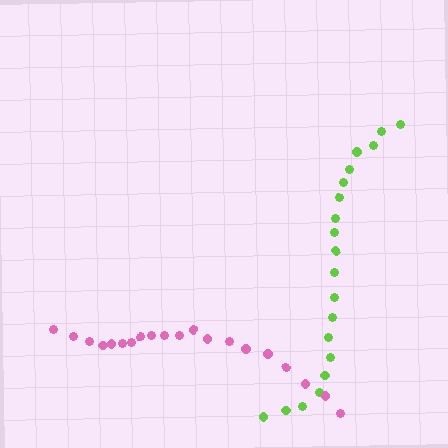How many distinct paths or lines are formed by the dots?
There are 2 distinct paths.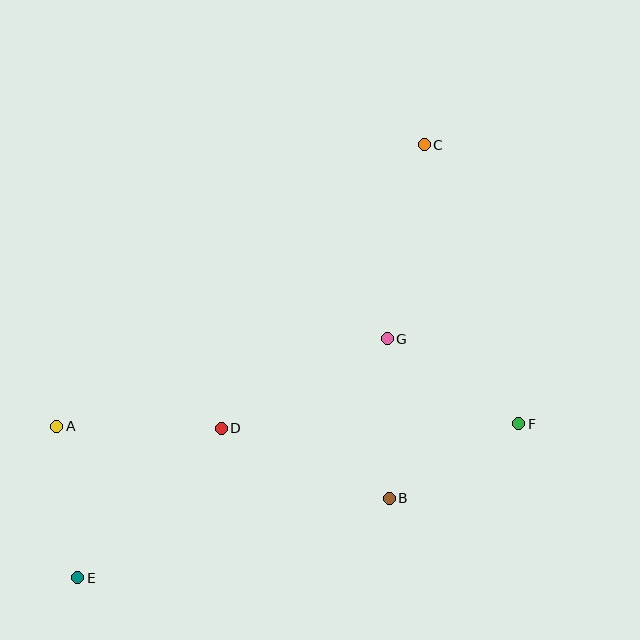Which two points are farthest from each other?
Points C and E are farthest from each other.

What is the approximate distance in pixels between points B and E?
The distance between B and E is approximately 321 pixels.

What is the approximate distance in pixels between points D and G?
The distance between D and G is approximately 189 pixels.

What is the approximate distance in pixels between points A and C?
The distance between A and C is approximately 463 pixels.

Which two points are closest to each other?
Points B and F are closest to each other.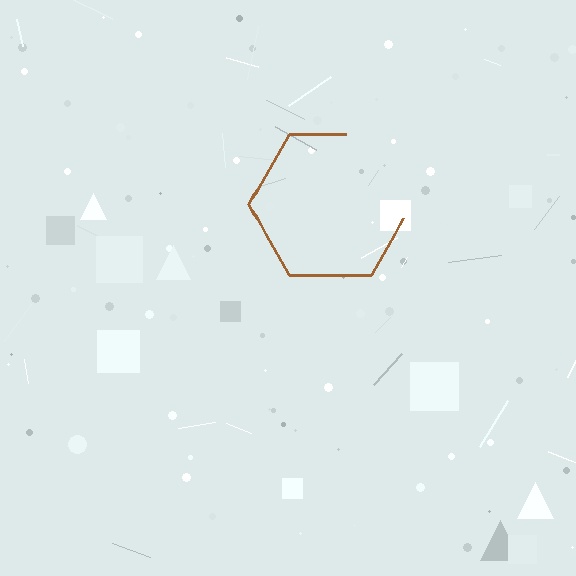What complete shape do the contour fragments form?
The contour fragments form a hexagon.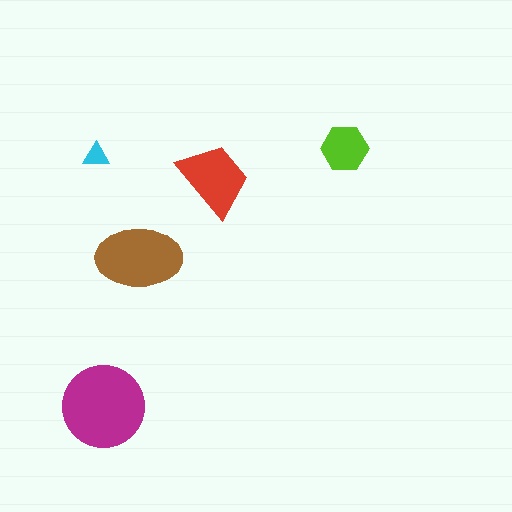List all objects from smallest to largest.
The cyan triangle, the lime hexagon, the red trapezoid, the brown ellipse, the magenta circle.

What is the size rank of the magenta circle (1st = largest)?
1st.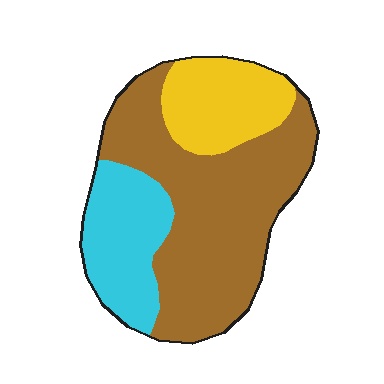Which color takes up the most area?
Brown, at roughly 55%.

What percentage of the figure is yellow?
Yellow covers roughly 20% of the figure.